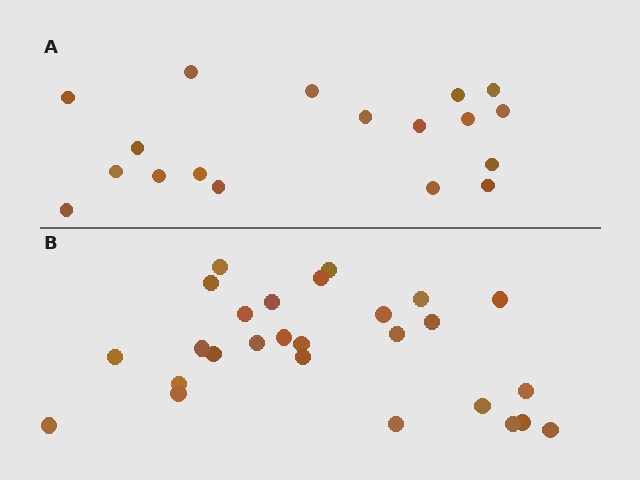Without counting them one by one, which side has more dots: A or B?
Region B (the bottom region) has more dots.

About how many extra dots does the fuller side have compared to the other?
Region B has roughly 8 or so more dots than region A.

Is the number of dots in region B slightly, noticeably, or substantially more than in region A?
Region B has substantially more. The ratio is roughly 1.5 to 1.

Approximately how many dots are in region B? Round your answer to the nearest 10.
About 30 dots. (The exact count is 27, which rounds to 30.)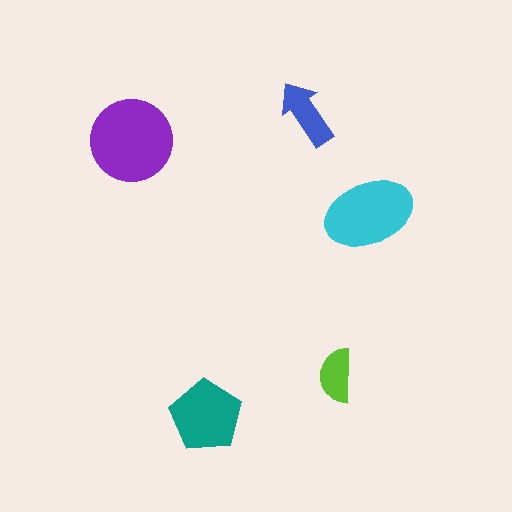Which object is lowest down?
The teal pentagon is bottommost.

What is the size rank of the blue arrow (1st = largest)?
4th.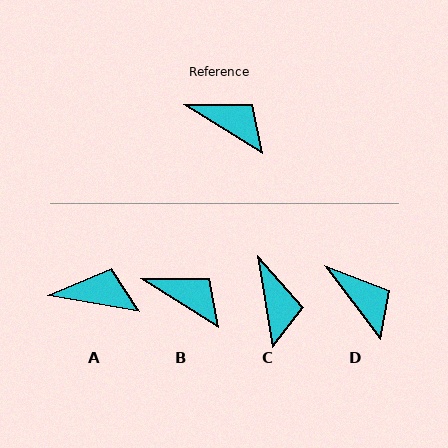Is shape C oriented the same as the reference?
No, it is off by about 48 degrees.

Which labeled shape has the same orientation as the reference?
B.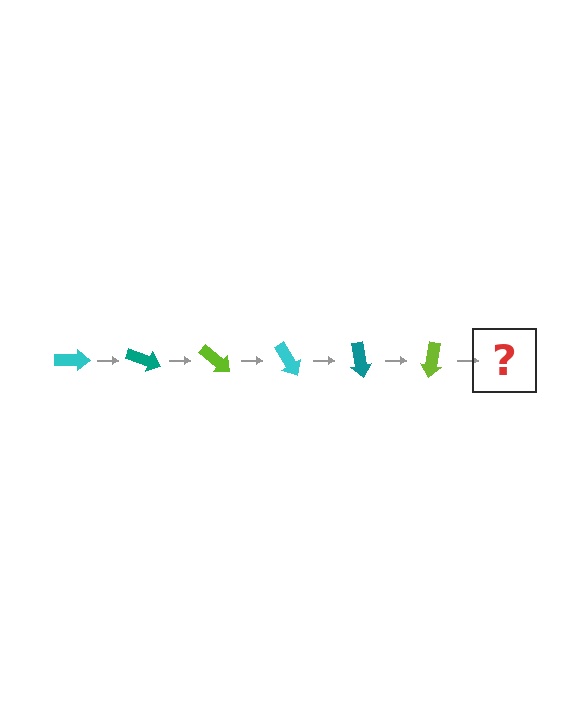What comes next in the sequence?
The next element should be a cyan arrow, rotated 120 degrees from the start.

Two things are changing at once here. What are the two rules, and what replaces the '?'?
The two rules are that it rotates 20 degrees each step and the color cycles through cyan, teal, and lime. The '?' should be a cyan arrow, rotated 120 degrees from the start.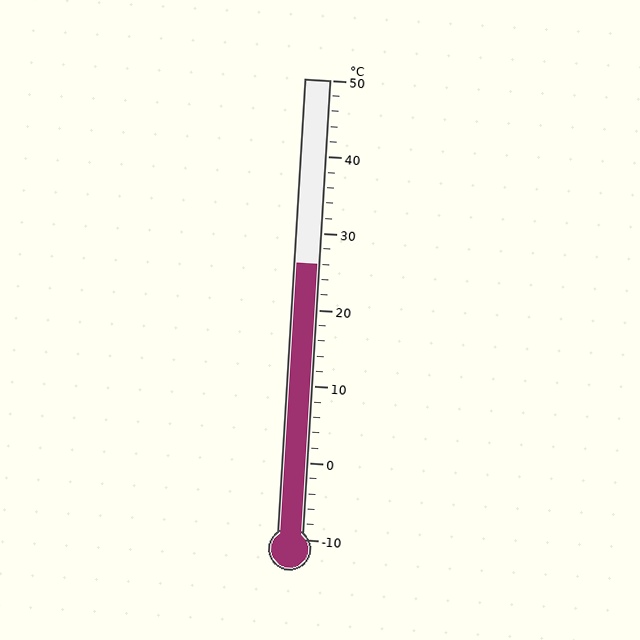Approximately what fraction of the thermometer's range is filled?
The thermometer is filled to approximately 60% of its range.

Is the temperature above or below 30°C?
The temperature is below 30°C.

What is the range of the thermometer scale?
The thermometer scale ranges from -10°C to 50°C.